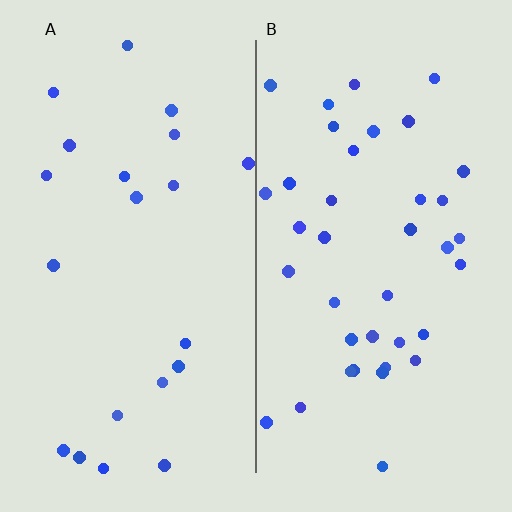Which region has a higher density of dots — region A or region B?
B (the right).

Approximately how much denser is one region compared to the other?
Approximately 1.8× — region B over region A.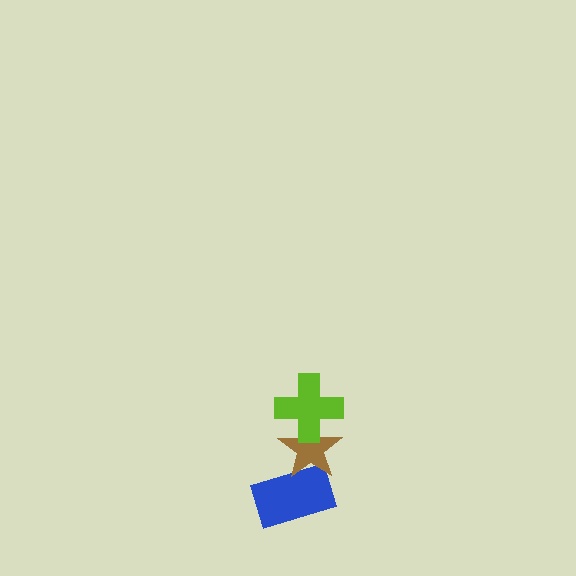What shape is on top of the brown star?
The lime cross is on top of the brown star.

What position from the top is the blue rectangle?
The blue rectangle is 3rd from the top.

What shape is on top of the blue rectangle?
The brown star is on top of the blue rectangle.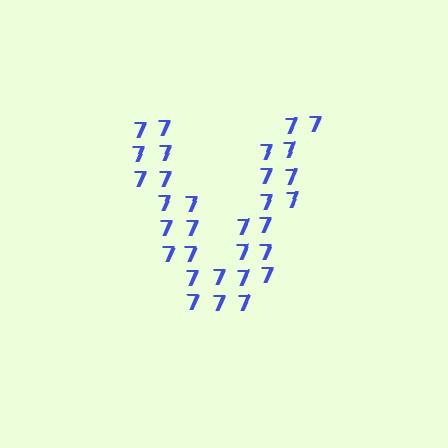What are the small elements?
The small elements are digit 7's.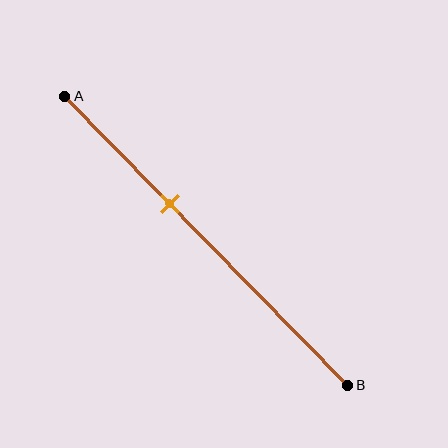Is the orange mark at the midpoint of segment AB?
No, the mark is at about 35% from A, not at the 50% midpoint.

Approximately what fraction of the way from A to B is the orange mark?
The orange mark is approximately 35% of the way from A to B.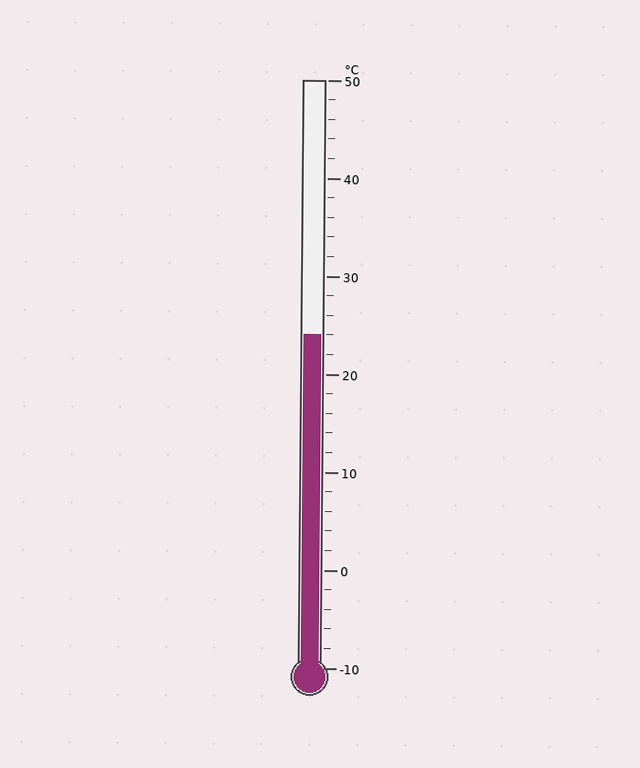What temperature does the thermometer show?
The thermometer shows approximately 24°C.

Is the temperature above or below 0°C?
The temperature is above 0°C.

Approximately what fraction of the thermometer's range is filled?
The thermometer is filled to approximately 55% of its range.